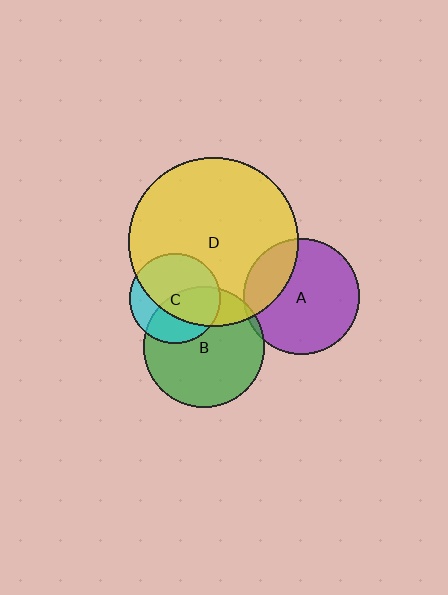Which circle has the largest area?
Circle D (yellow).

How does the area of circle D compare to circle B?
Approximately 2.0 times.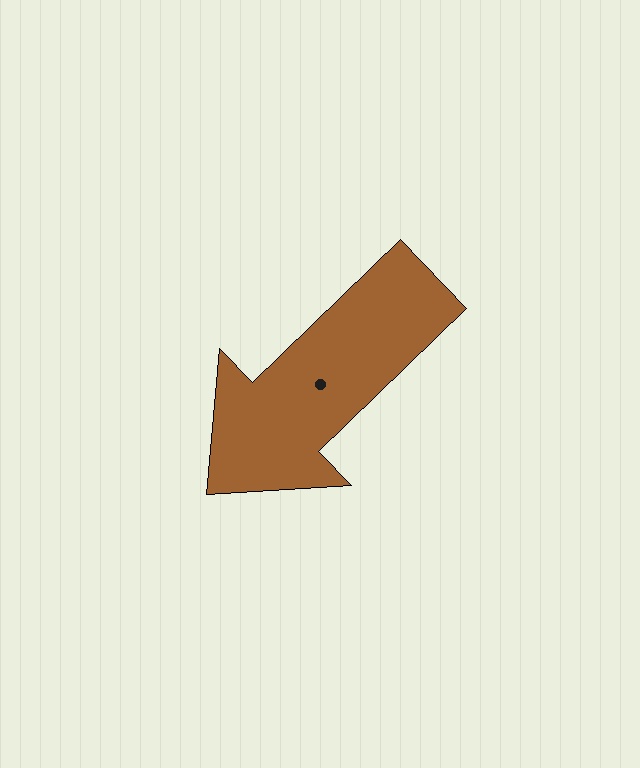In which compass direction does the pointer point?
Southwest.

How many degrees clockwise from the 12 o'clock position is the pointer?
Approximately 226 degrees.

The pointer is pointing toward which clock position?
Roughly 8 o'clock.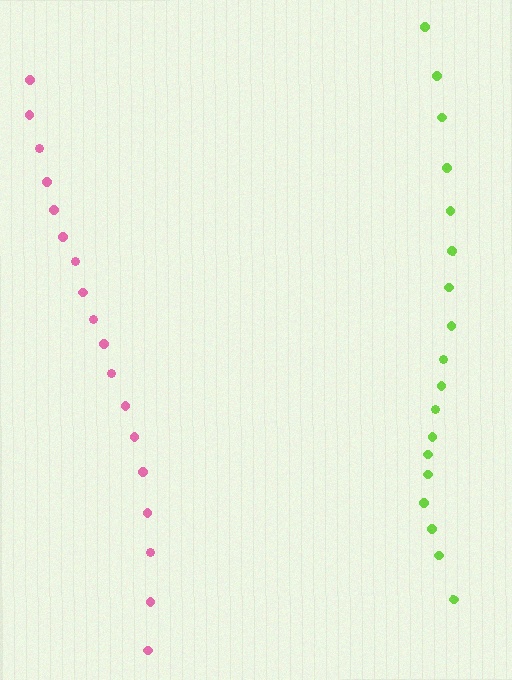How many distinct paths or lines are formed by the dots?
There are 2 distinct paths.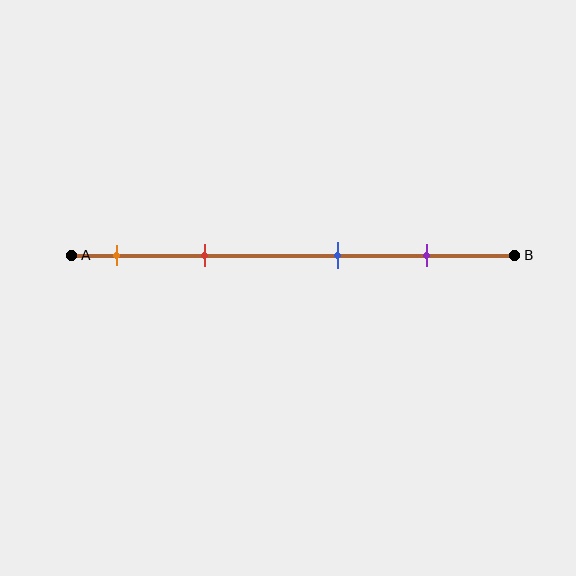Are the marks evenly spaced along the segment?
No, the marks are not evenly spaced.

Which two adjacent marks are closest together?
The orange and red marks are the closest adjacent pair.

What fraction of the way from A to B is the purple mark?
The purple mark is approximately 80% (0.8) of the way from A to B.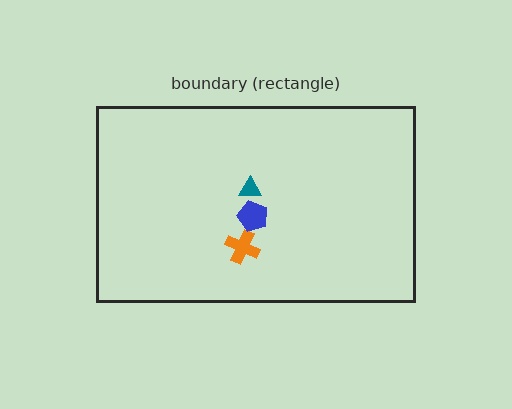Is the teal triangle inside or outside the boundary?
Inside.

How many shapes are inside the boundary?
3 inside, 0 outside.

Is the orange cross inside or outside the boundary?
Inside.